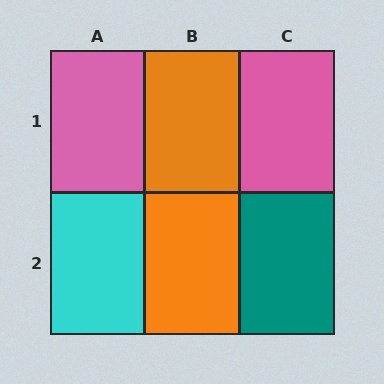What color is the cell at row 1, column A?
Pink.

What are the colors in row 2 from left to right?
Cyan, orange, teal.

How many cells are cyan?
1 cell is cyan.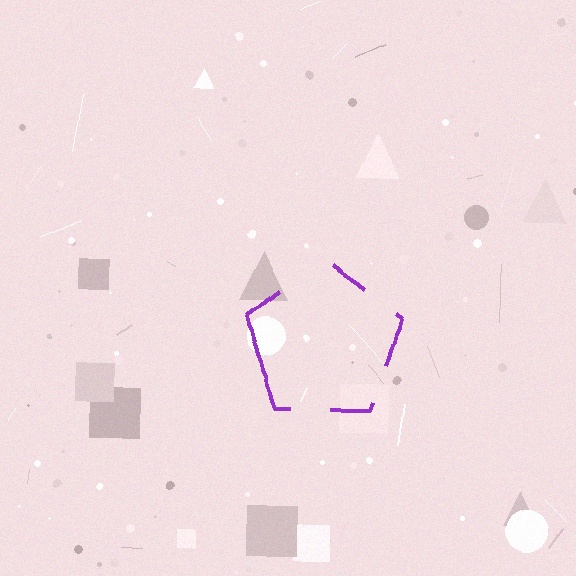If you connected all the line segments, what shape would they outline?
They would outline a pentagon.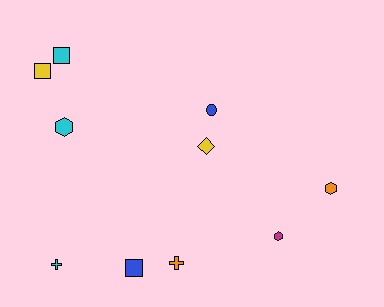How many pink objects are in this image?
There are no pink objects.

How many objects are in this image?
There are 10 objects.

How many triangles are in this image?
There are no triangles.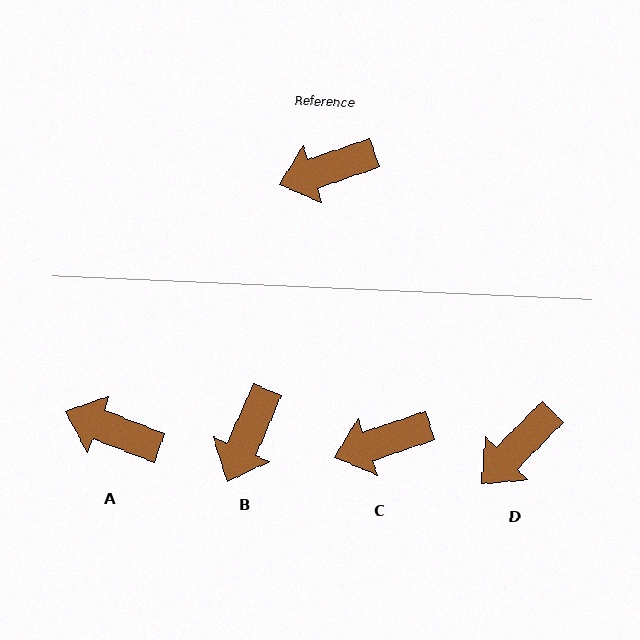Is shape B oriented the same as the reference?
No, it is off by about 48 degrees.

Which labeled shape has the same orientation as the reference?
C.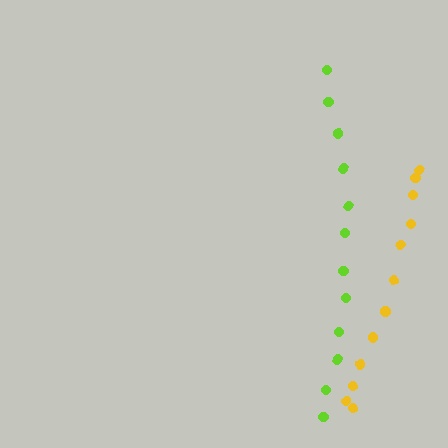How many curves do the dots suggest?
There are 2 distinct paths.